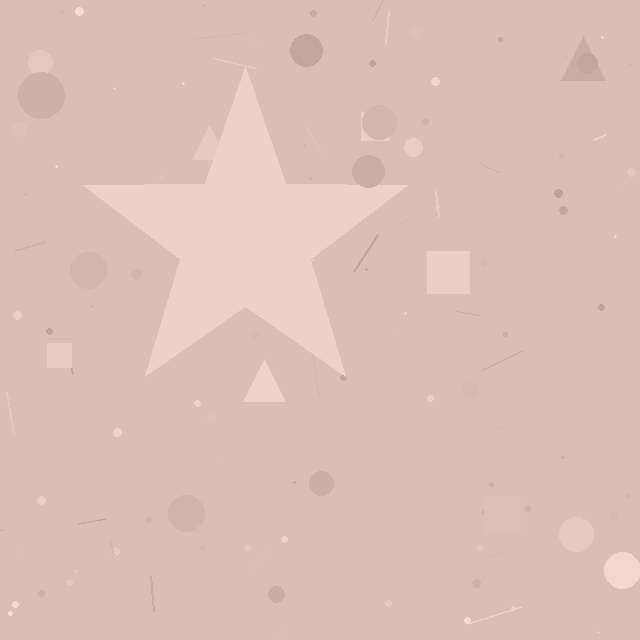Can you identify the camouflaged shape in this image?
The camouflaged shape is a star.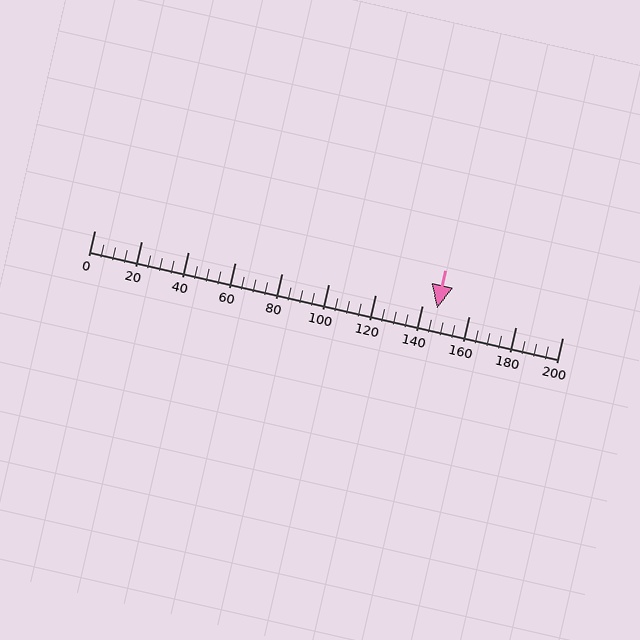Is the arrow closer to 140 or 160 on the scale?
The arrow is closer to 140.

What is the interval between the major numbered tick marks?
The major tick marks are spaced 20 units apart.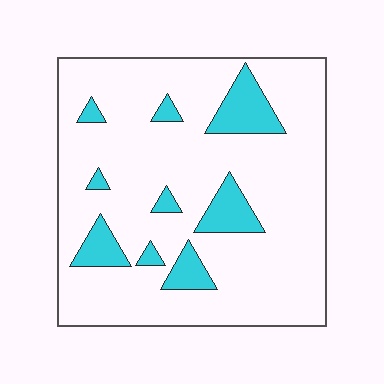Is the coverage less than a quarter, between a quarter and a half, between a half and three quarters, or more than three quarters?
Less than a quarter.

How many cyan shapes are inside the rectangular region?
9.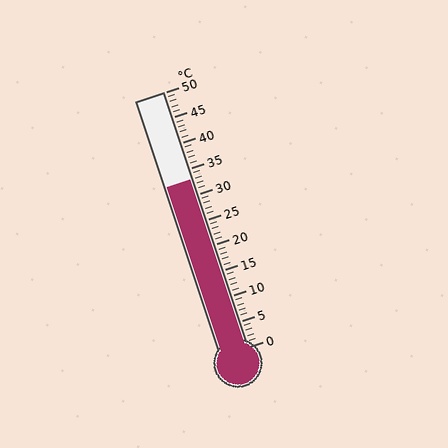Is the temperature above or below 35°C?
The temperature is below 35°C.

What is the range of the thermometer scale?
The thermometer scale ranges from 0°C to 50°C.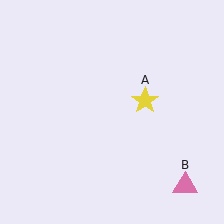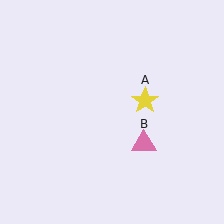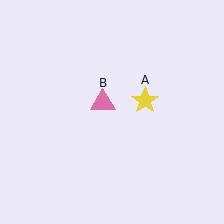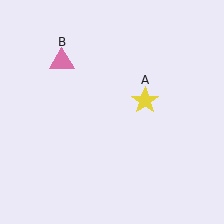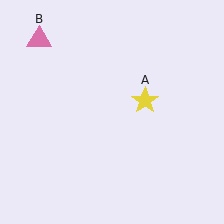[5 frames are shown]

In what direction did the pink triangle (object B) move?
The pink triangle (object B) moved up and to the left.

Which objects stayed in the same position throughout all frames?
Yellow star (object A) remained stationary.